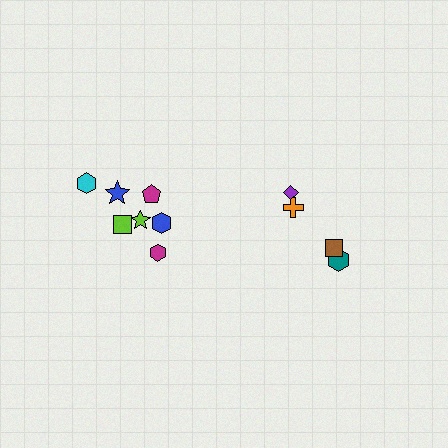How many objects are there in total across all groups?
There are 11 objects.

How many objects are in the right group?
There are 4 objects.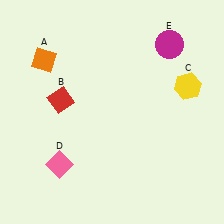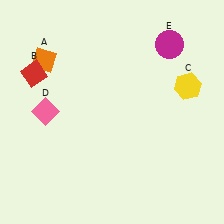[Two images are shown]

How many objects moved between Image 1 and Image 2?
2 objects moved between the two images.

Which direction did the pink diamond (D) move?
The pink diamond (D) moved up.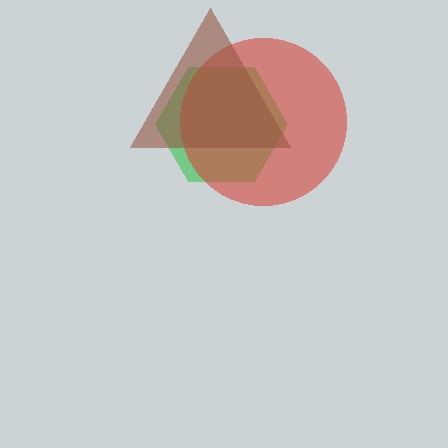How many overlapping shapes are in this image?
There are 3 overlapping shapes in the image.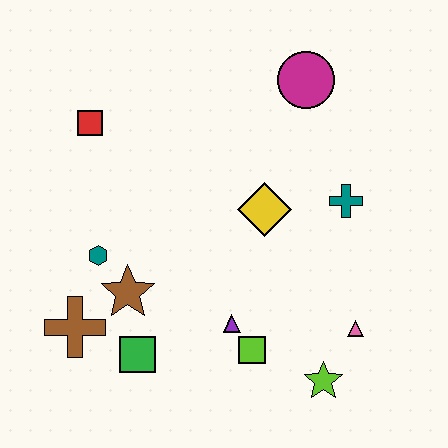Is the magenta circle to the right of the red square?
Yes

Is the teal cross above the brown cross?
Yes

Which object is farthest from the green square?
The magenta circle is farthest from the green square.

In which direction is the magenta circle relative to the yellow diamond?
The magenta circle is above the yellow diamond.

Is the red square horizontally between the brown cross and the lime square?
Yes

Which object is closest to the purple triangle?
The lime square is closest to the purple triangle.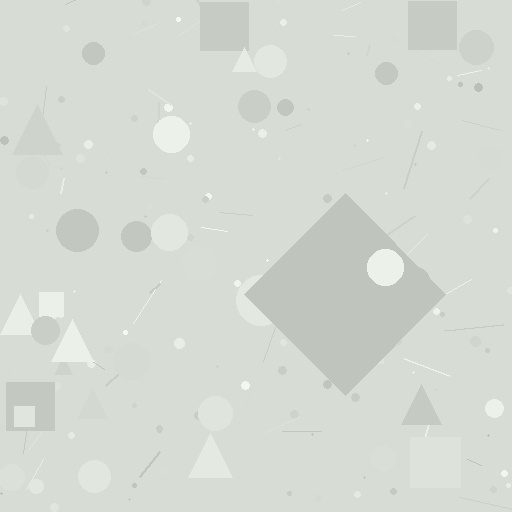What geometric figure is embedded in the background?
A diamond is embedded in the background.